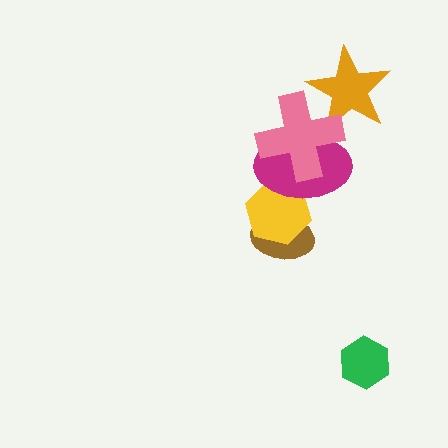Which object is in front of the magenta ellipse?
The pink cross is in front of the magenta ellipse.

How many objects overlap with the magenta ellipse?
2 objects overlap with the magenta ellipse.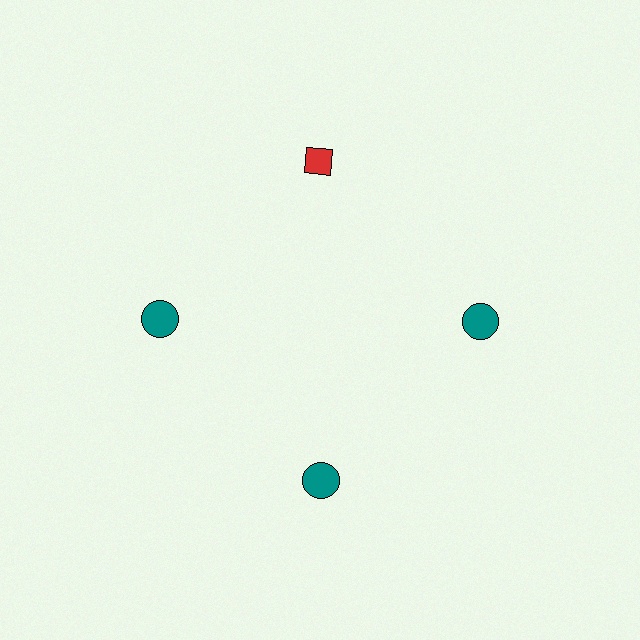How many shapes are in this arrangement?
There are 4 shapes arranged in a ring pattern.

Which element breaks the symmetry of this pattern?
The red diamond at roughly the 12 o'clock position breaks the symmetry. All other shapes are teal circles.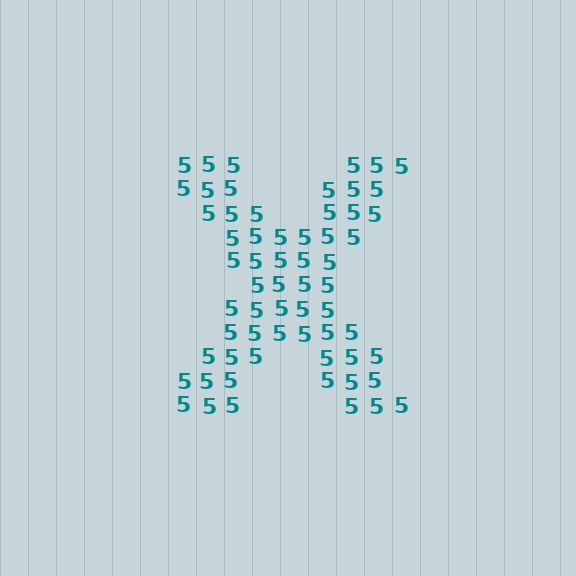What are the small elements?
The small elements are digit 5's.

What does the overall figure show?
The overall figure shows the letter X.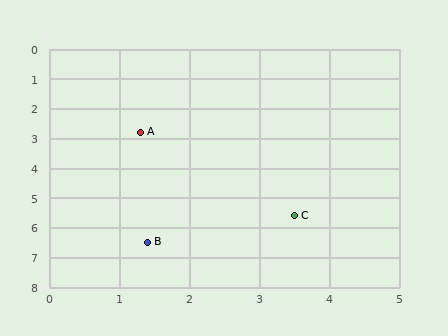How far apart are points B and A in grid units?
Points B and A are about 3.7 grid units apart.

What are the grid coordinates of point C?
Point C is at approximately (3.5, 5.6).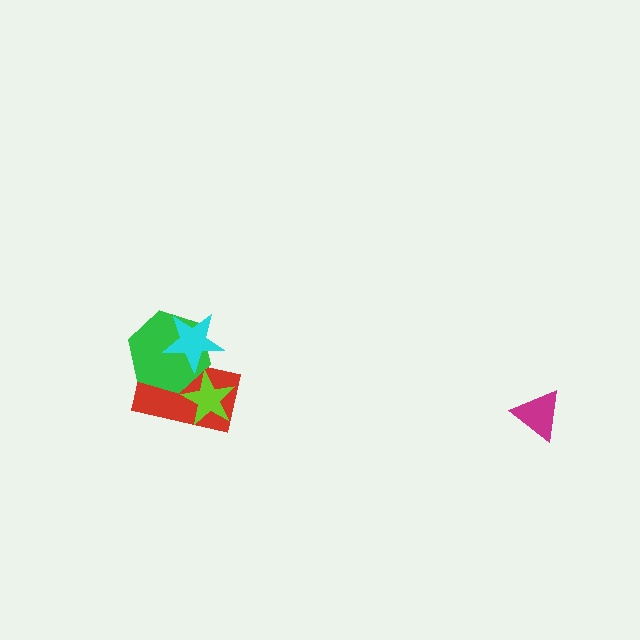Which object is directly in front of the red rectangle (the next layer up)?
The lime star is directly in front of the red rectangle.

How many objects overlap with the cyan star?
2 objects overlap with the cyan star.